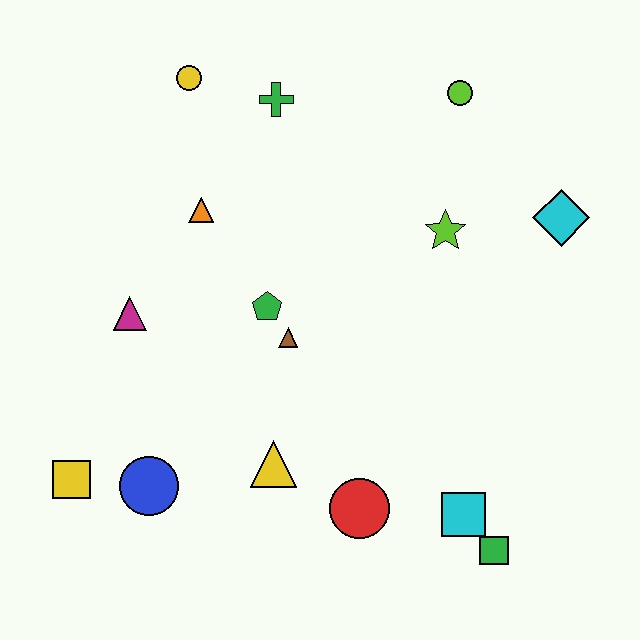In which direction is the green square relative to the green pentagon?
The green square is below the green pentagon.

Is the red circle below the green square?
No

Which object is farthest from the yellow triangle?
The lime circle is farthest from the yellow triangle.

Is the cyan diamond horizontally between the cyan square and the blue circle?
No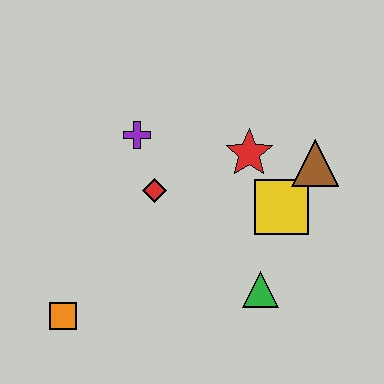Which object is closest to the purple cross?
The red diamond is closest to the purple cross.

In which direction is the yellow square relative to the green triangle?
The yellow square is above the green triangle.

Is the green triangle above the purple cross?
No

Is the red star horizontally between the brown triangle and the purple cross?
Yes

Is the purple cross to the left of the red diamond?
Yes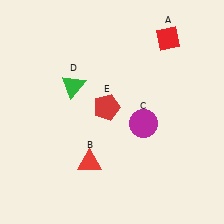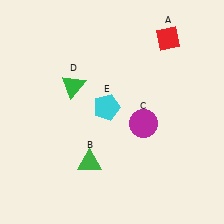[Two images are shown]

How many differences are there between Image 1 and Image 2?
There are 2 differences between the two images.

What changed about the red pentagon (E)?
In Image 1, E is red. In Image 2, it changed to cyan.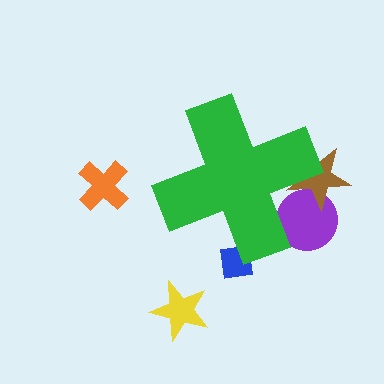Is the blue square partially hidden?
Yes, the blue square is partially hidden behind the green cross.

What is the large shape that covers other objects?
A green cross.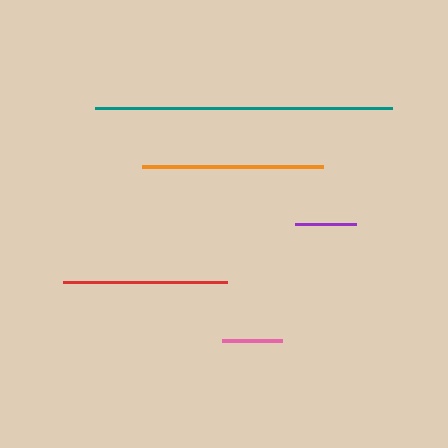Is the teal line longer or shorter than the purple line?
The teal line is longer than the purple line.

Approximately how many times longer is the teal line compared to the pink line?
The teal line is approximately 5.0 times the length of the pink line.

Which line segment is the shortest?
The pink line is the shortest at approximately 60 pixels.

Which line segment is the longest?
The teal line is the longest at approximately 298 pixels.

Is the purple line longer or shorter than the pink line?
The purple line is longer than the pink line.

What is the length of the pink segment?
The pink segment is approximately 60 pixels long.